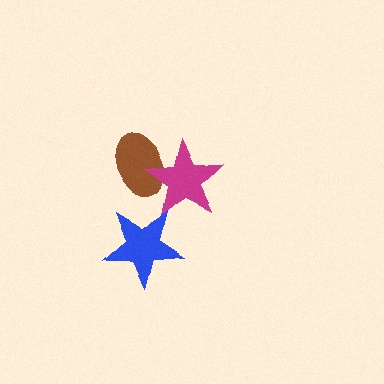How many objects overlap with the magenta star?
1 object overlaps with the magenta star.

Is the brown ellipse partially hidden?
Yes, it is partially covered by another shape.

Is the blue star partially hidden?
No, no other shape covers it.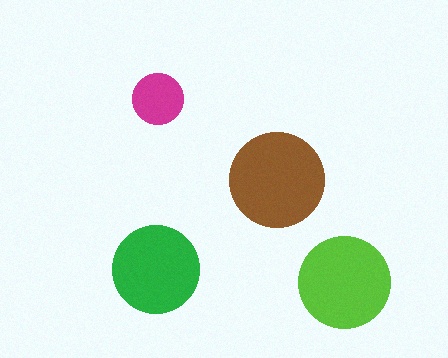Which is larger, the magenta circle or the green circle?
The green one.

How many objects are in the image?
There are 4 objects in the image.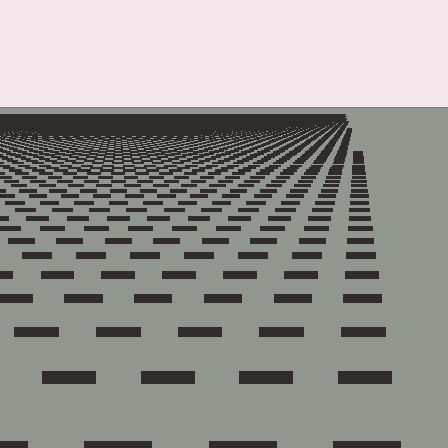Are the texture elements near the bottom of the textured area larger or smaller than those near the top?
Larger. Near the bottom, elements are closer to the viewer and appear at a bigger on-screen size.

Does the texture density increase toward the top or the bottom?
Density increases toward the top.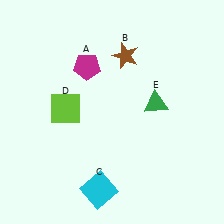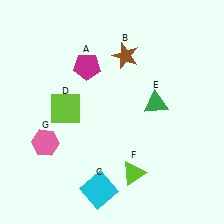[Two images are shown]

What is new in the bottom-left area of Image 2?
A pink hexagon (G) was added in the bottom-left area of Image 2.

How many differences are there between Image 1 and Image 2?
There are 2 differences between the two images.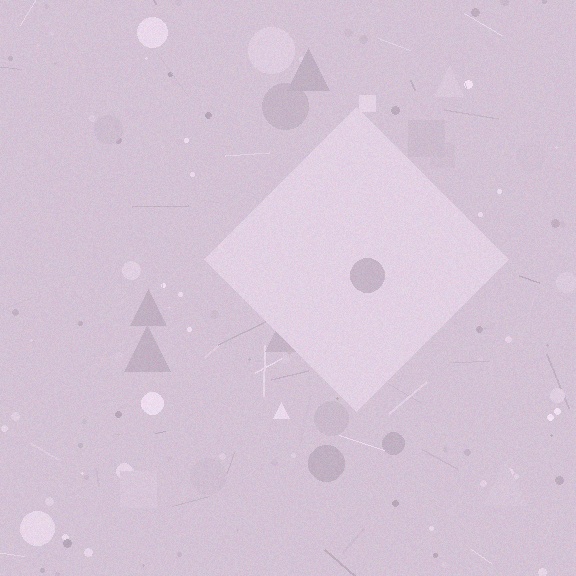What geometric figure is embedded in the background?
A diamond is embedded in the background.